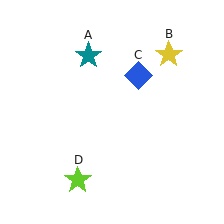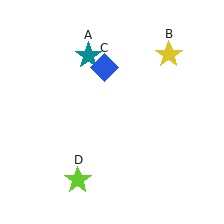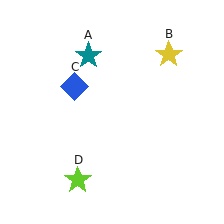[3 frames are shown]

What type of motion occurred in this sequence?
The blue diamond (object C) rotated counterclockwise around the center of the scene.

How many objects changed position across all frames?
1 object changed position: blue diamond (object C).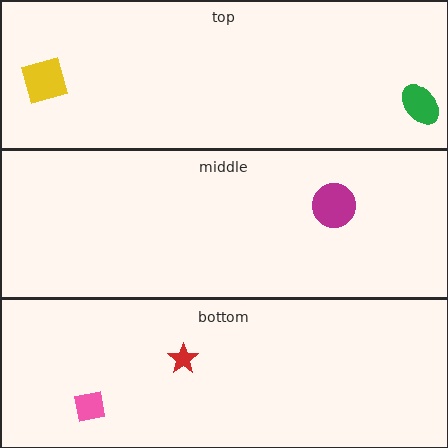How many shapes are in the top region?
2.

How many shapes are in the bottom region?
2.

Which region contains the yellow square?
The top region.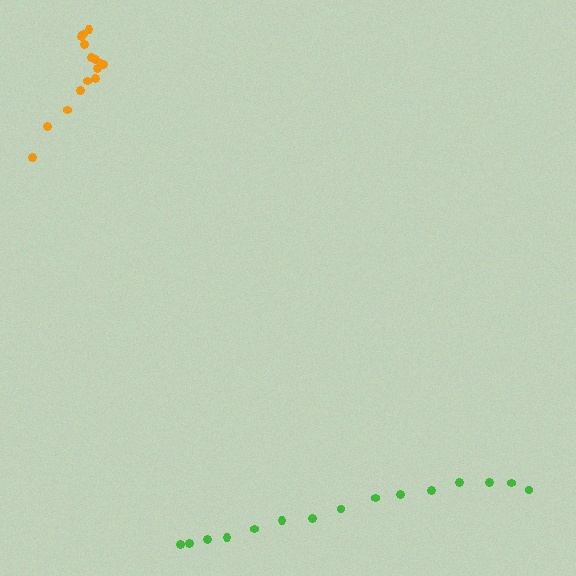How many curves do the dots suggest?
There are 2 distinct paths.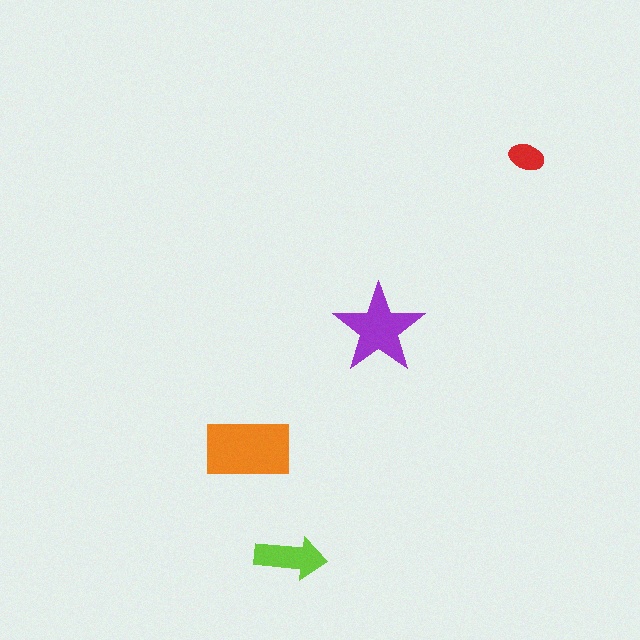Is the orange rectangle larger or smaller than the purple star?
Larger.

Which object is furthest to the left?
The orange rectangle is leftmost.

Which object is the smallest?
The red ellipse.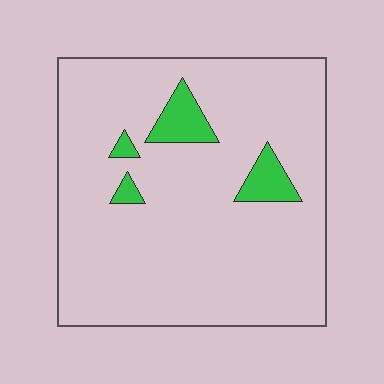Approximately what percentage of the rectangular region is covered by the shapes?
Approximately 10%.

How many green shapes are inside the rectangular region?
4.